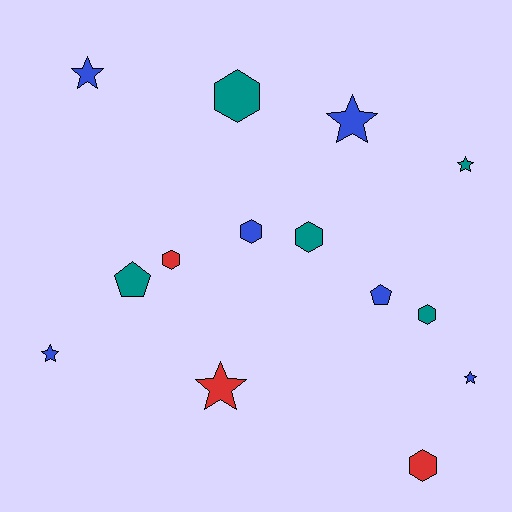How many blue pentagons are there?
There is 1 blue pentagon.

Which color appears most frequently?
Blue, with 6 objects.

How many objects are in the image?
There are 14 objects.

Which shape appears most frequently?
Star, with 6 objects.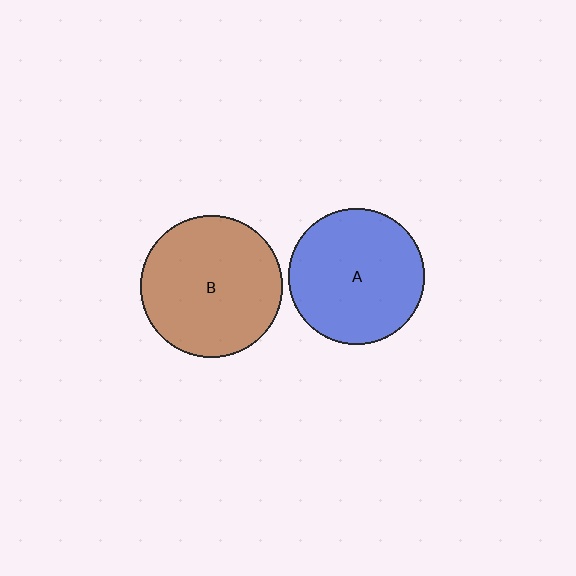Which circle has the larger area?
Circle B (brown).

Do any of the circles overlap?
No, none of the circles overlap.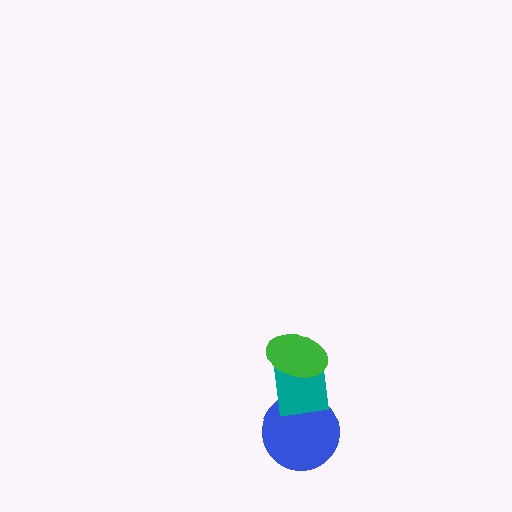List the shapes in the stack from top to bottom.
From top to bottom: the green ellipse, the teal square, the blue circle.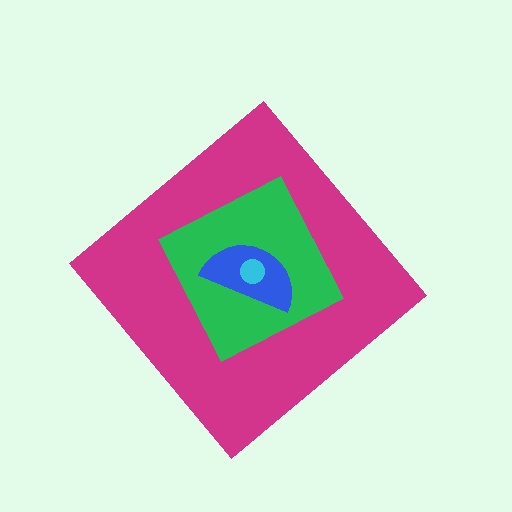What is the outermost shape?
The magenta diamond.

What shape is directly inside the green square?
The blue semicircle.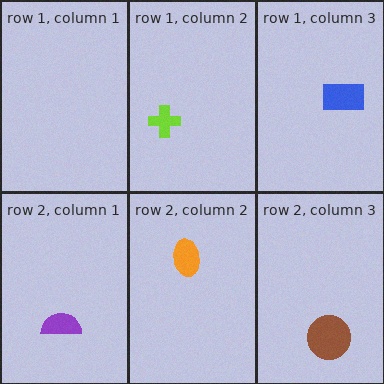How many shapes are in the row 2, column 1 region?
1.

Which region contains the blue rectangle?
The row 1, column 3 region.